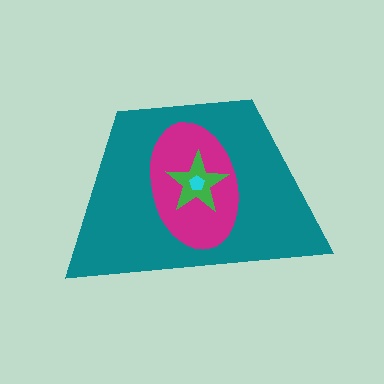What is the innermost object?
The cyan pentagon.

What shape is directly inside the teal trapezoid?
The magenta ellipse.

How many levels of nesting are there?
4.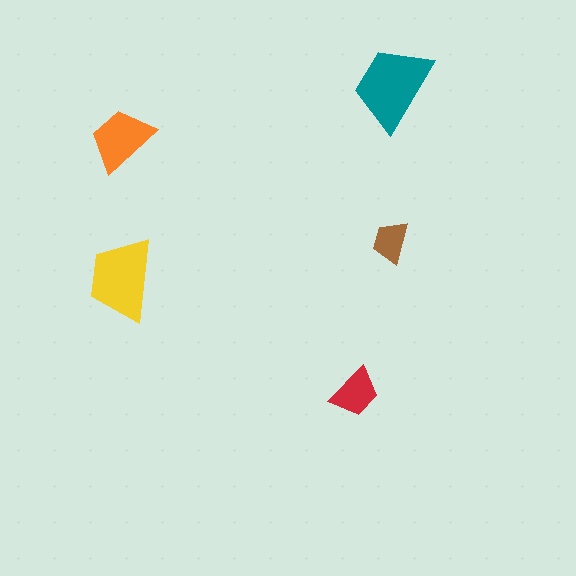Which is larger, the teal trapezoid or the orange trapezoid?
The teal one.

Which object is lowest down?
The red trapezoid is bottommost.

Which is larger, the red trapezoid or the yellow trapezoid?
The yellow one.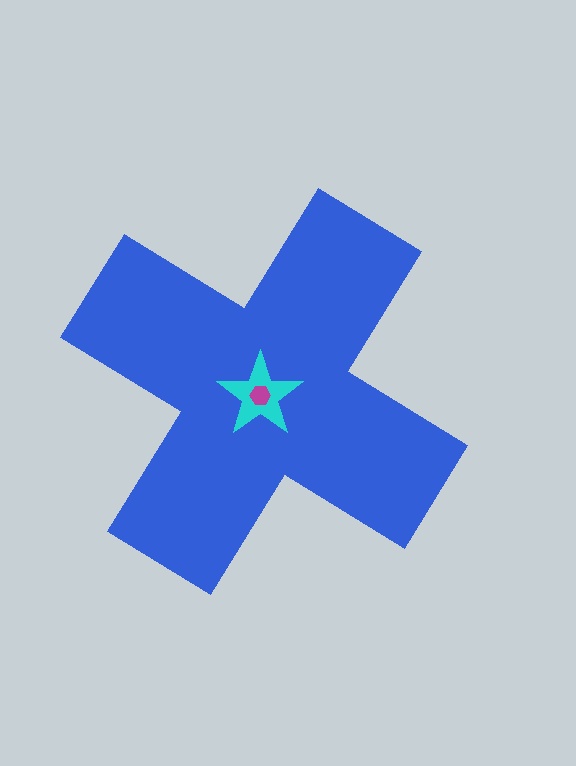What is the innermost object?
The magenta hexagon.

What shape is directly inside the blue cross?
The cyan star.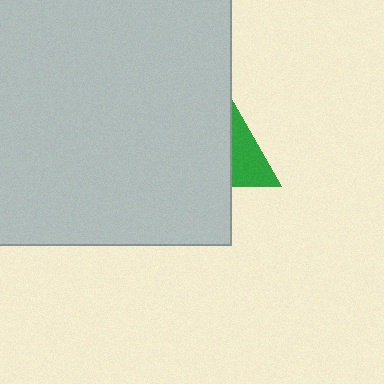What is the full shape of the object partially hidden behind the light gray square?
The partially hidden object is a green triangle.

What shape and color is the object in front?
The object in front is a light gray square.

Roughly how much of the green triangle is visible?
A small part of it is visible (roughly 31%).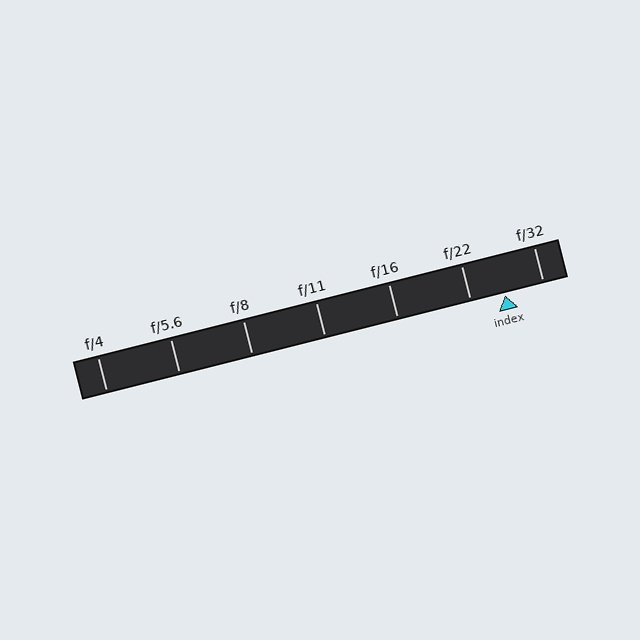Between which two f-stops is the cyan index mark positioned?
The index mark is between f/22 and f/32.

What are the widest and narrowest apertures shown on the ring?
The widest aperture shown is f/4 and the narrowest is f/32.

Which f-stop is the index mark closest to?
The index mark is closest to f/22.